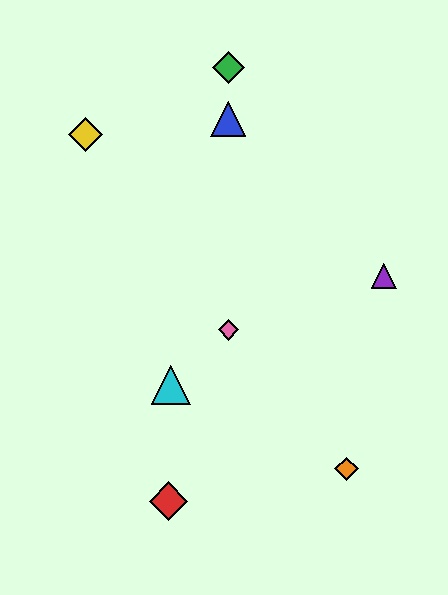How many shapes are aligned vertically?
3 shapes (the blue triangle, the green diamond, the pink diamond) are aligned vertically.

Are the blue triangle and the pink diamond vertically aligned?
Yes, both are at x≈228.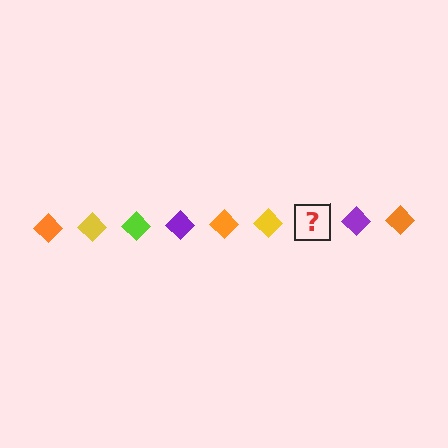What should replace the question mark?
The question mark should be replaced with a lime diamond.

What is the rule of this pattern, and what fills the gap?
The rule is that the pattern cycles through orange, yellow, lime, purple diamonds. The gap should be filled with a lime diamond.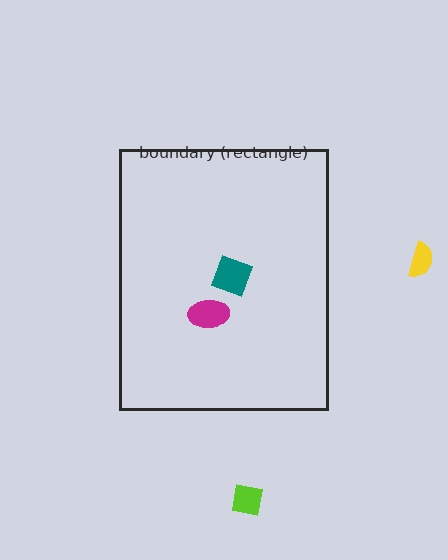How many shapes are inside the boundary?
2 inside, 2 outside.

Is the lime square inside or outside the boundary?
Outside.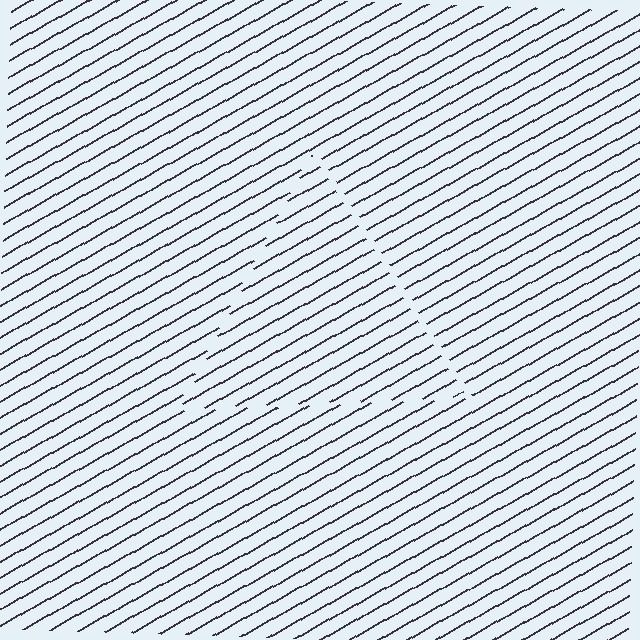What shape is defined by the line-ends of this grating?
An illusory triangle. The interior of the shape contains the same grating, shifted by half a period — the contour is defined by the phase discontinuity where line-ends from the inner and outer gratings abut.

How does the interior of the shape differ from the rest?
The interior of the shape contains the same grating, shifted by half a period — the contour is defined by the phase discontinuity where line-ends from the inner and outer gratings abut.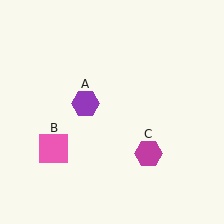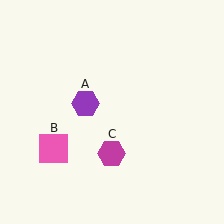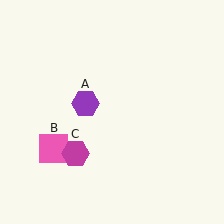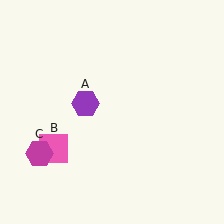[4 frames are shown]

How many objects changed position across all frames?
1 object changed position: magenta hexagon (object C).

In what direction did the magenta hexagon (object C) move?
The magenta hexagon (object C) moved left.